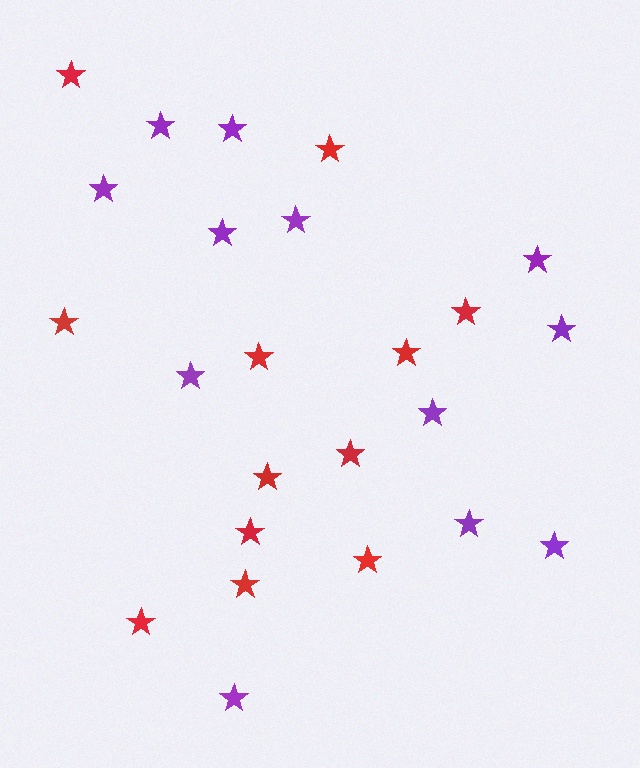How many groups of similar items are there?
There are 2 groups: one group of purple stars (12) and one group of red stars (12).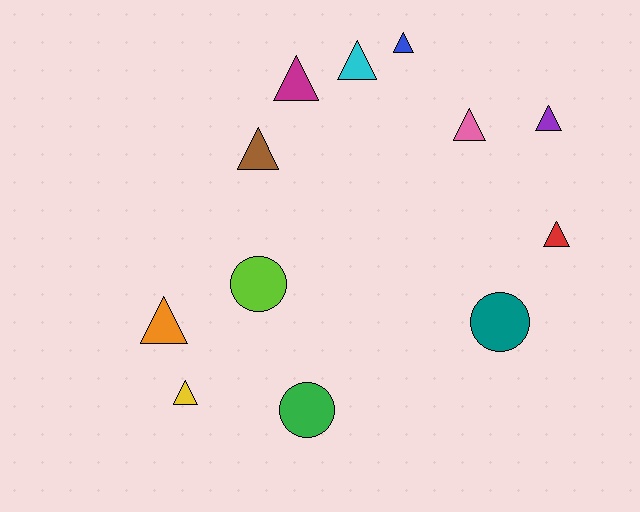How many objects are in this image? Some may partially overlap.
There are 12 objects.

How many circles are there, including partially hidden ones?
There are 3 circles.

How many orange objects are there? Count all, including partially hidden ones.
There is 1 orange object.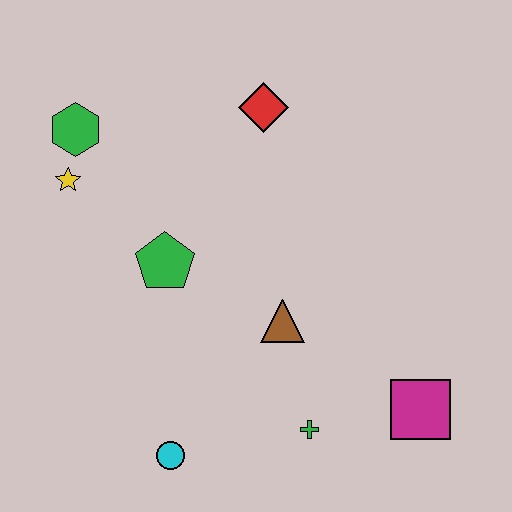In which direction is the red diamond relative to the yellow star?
The red diamond is to the right of the yellow star.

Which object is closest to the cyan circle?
The green cross is closest to the cyan circle.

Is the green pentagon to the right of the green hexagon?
Yes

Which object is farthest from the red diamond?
The cyan circle is farthest from the red diamond.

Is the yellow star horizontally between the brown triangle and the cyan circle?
No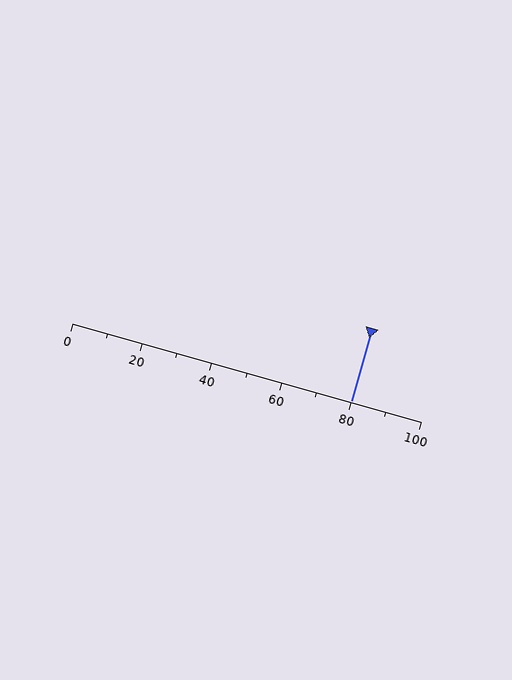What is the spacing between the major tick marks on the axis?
The major ticks are spaced 20 apart.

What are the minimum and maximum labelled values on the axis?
The axis runs from 0 to 100.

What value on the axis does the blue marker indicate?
The marker indicates approximately 80.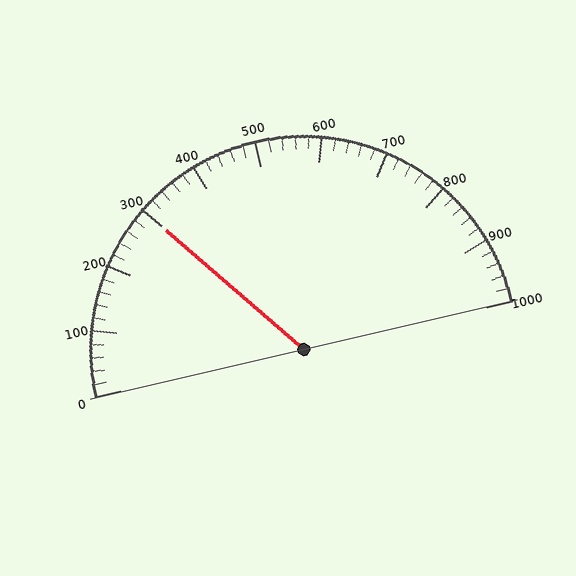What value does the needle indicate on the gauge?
The needle indicates approximately 300.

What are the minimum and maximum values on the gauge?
The gauge ranges from 0 to 1000.